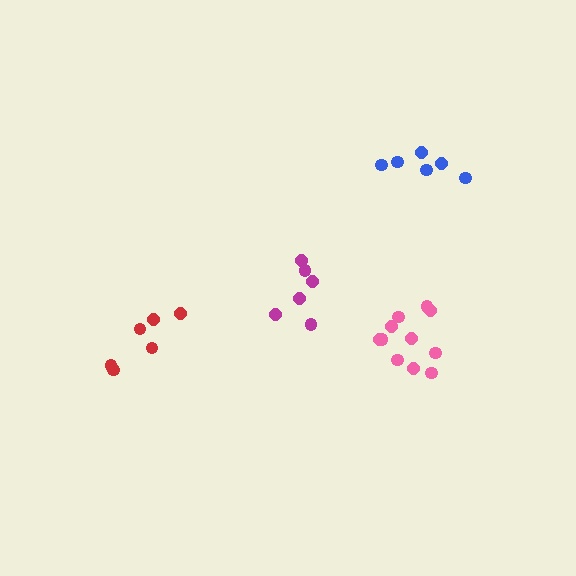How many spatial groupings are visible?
There are 4 spatial groupings.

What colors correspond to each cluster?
The clusters are colored: magenta, pink, red, blue.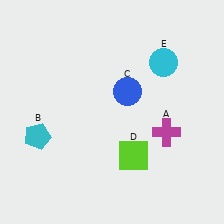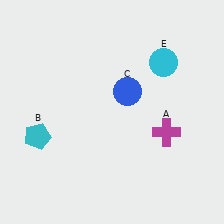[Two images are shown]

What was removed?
The lime square (D) was removed in Image 2.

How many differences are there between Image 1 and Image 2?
There is 1 difference between the two images.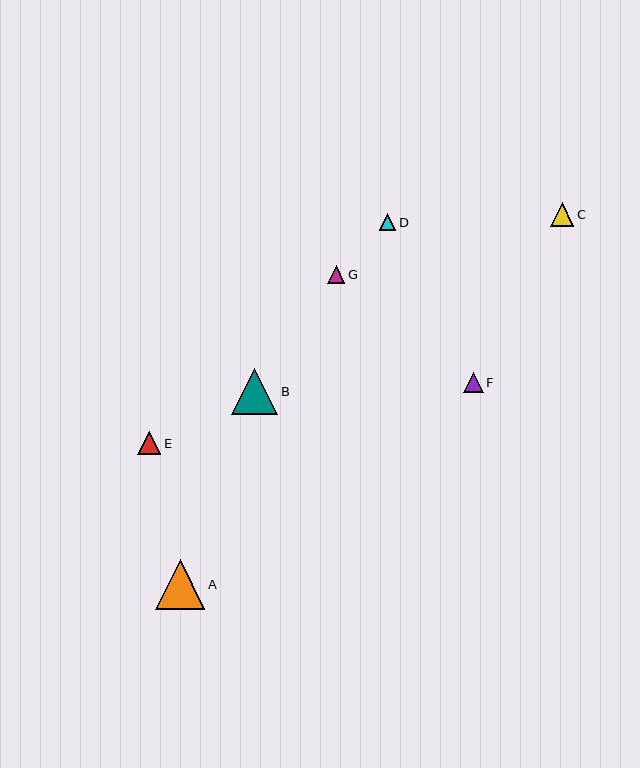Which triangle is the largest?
Triangle A is the largest with a size of approximately 50 pixels.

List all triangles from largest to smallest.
From largest to smallest: A, B, C, E, F, G, D.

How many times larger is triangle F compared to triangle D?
Triangle F is approximately 1.2 times the size of triangle D.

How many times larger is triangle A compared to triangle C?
Triangle A is approximately 2.1 times the size of triangle C.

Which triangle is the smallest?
Triangle D is the smallest with a size of approximately 16 pixels.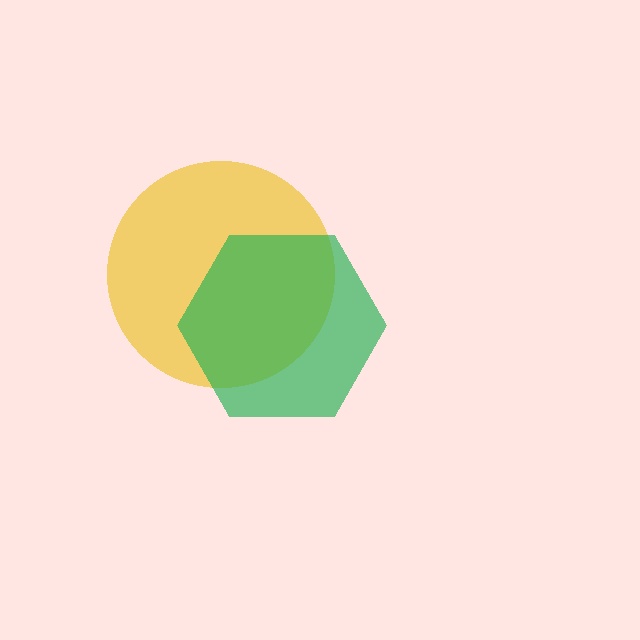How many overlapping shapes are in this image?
There are 2 overlapping shapes in the image.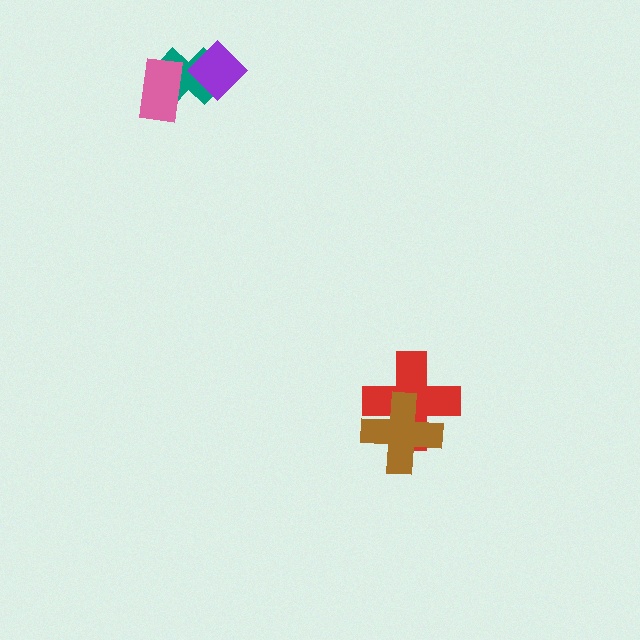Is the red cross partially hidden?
Yes, it is partially covered by another shape.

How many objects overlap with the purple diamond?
1 object overlaps with the purple diamond.